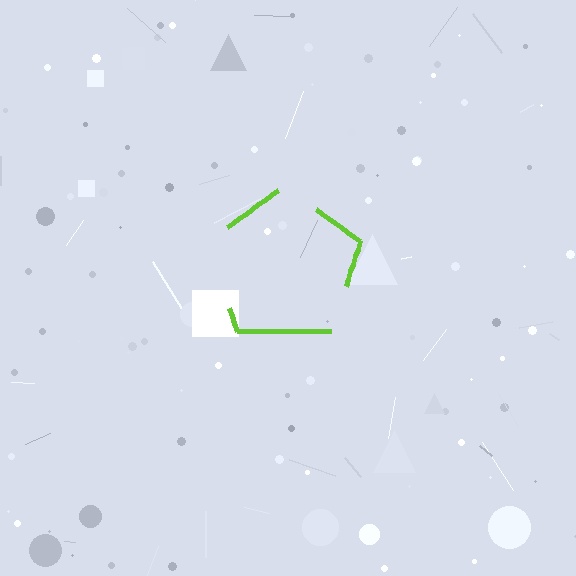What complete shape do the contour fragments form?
The contour fragments form a pentagon.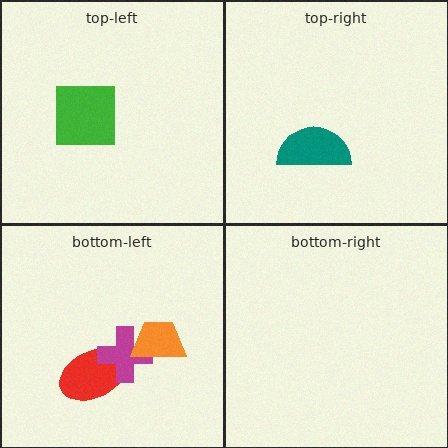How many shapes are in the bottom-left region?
3.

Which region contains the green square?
The top-left region.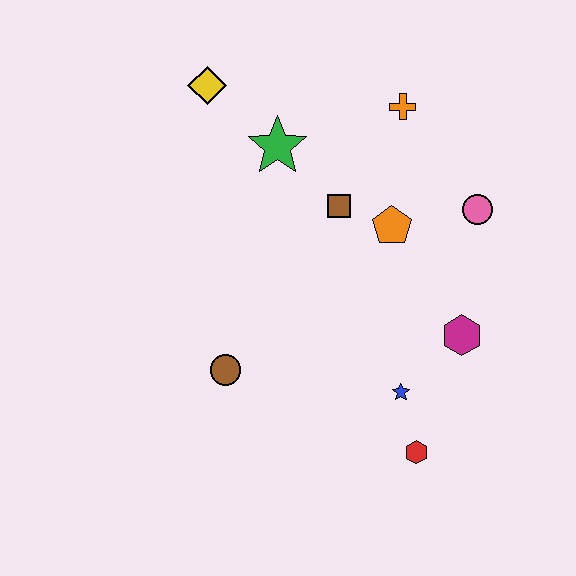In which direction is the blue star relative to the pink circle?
The blue star is below the pink circle.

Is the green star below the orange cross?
Yes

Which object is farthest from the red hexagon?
The yellow diamond is farthest from the red hexagon.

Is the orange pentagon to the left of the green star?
No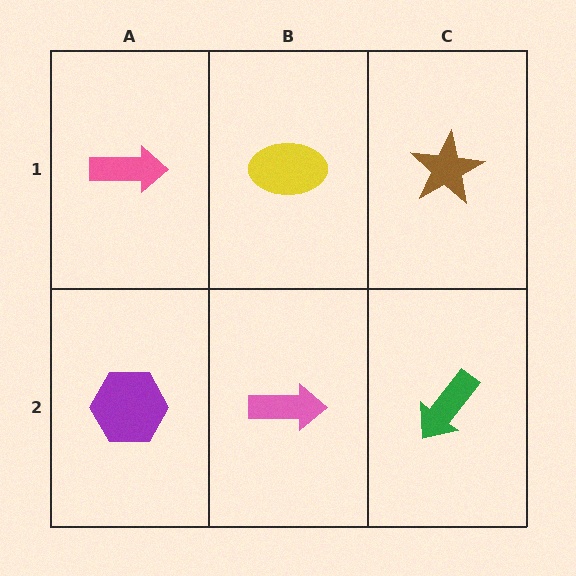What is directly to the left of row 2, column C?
A pink arrow.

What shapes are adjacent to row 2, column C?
A brown star (row 1, column C), a pink arrow (row 2, column B).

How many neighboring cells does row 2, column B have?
3.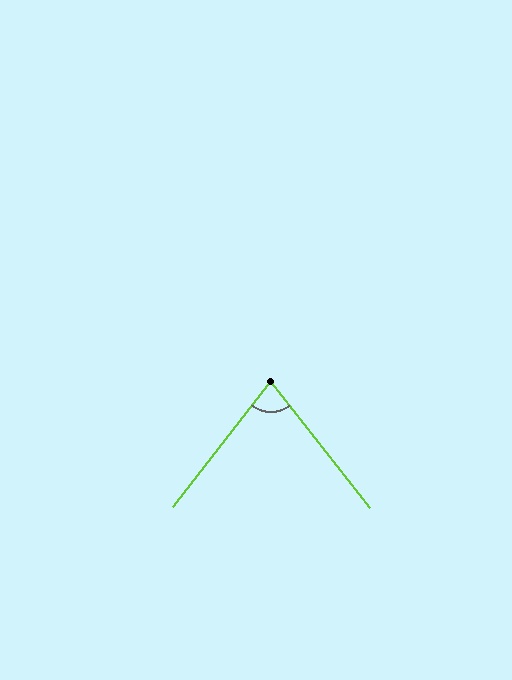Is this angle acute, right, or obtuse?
It is acute.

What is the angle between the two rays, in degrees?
Approximately 76 degrees.